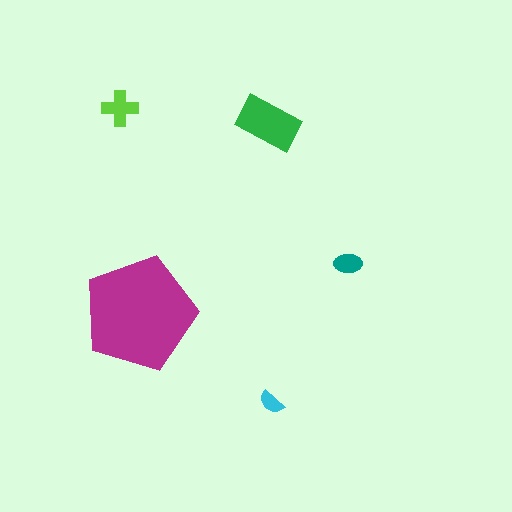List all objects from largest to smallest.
The magenta pentagon, the green rectangle, the lime cross, the teal ellipse, the cyan semicircle.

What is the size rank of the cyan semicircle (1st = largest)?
5th.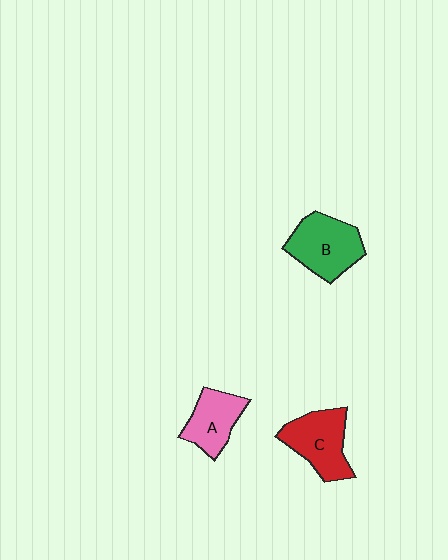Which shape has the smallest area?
Shape A (pink).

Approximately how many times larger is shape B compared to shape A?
Approximately 1.3 times.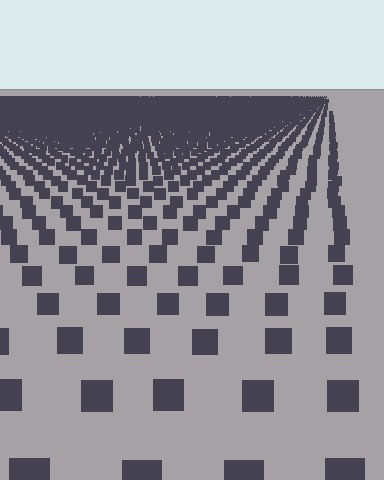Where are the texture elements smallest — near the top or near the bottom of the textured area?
Near the top.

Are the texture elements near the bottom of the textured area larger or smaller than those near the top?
Larger. Near the bottom, elements are closer to the viewer and appear at a bigger on-screen size.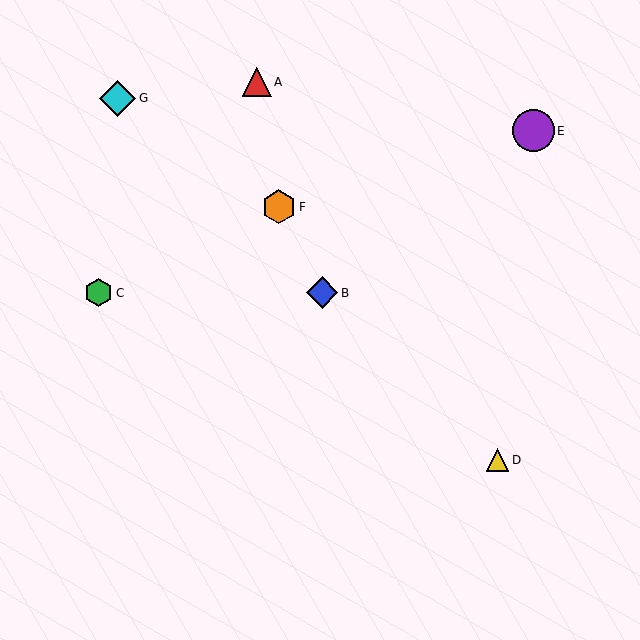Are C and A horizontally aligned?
No, C is at y≈293 and A is at y≈82.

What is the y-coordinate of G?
Object G is at y≈98.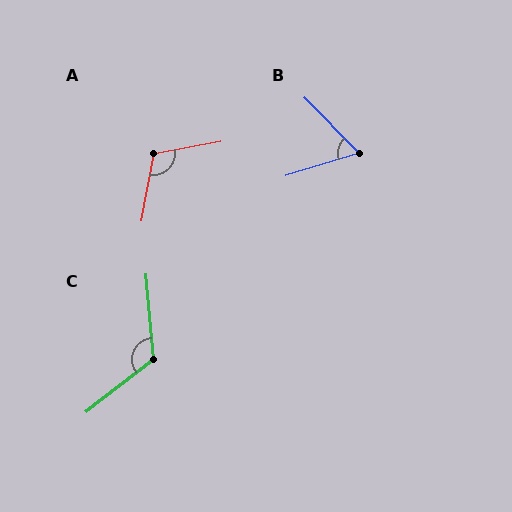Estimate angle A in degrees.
Approximately 111 degrees.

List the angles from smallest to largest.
B (62°), A (111°), C (123°).